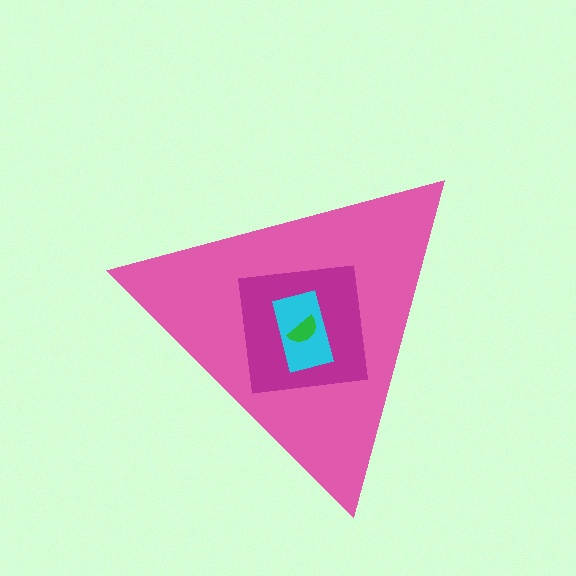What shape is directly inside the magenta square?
The cyan rectangle.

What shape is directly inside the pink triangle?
The magenta square.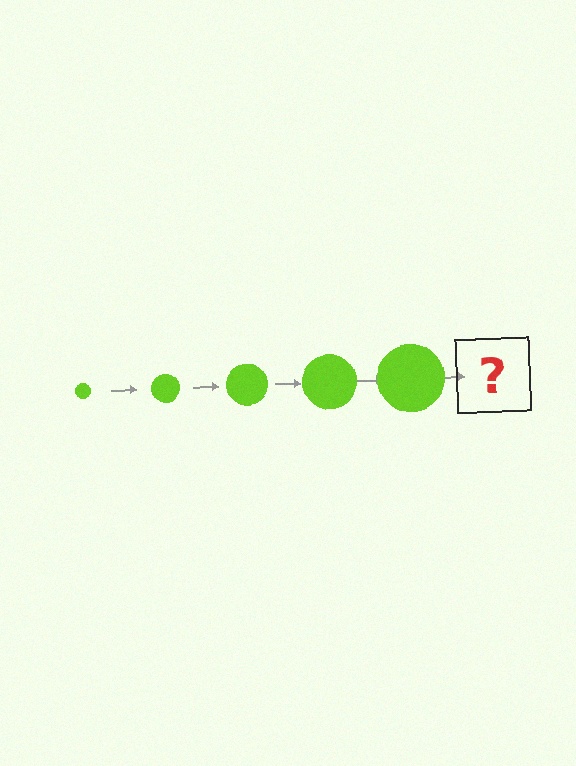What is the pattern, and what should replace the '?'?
The pattern is that the circle gets progressively larger each step. The '?' should be a lime circle, larger than the previous one.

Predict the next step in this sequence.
The next step is a lime circle, larger than the previous one.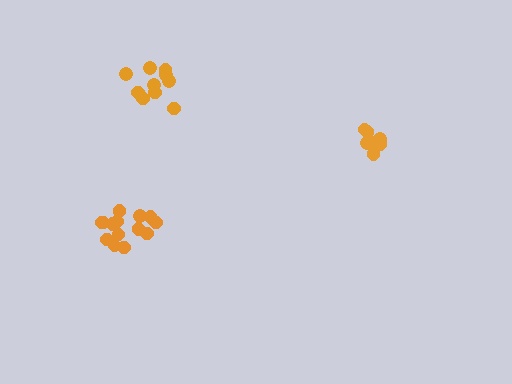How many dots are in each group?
Group 1: 10 dots, Group 2: 10 dots, Group 3: 14 dots (34 total).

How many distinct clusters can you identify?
There are 3 distinct clusters.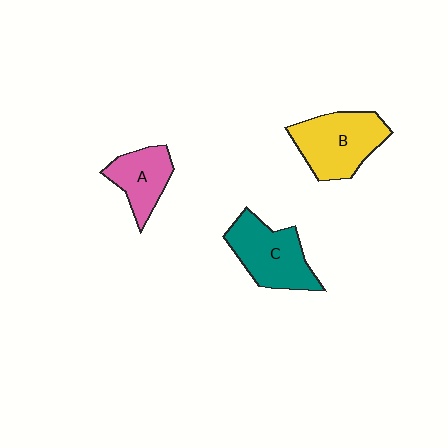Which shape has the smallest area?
Shape A (pink).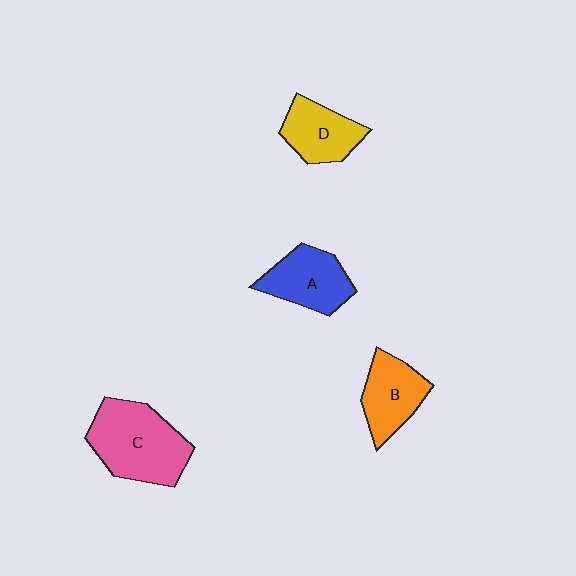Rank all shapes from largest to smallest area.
From largest to smallest: C (pink), A (blue), B (orange), D (yellow).